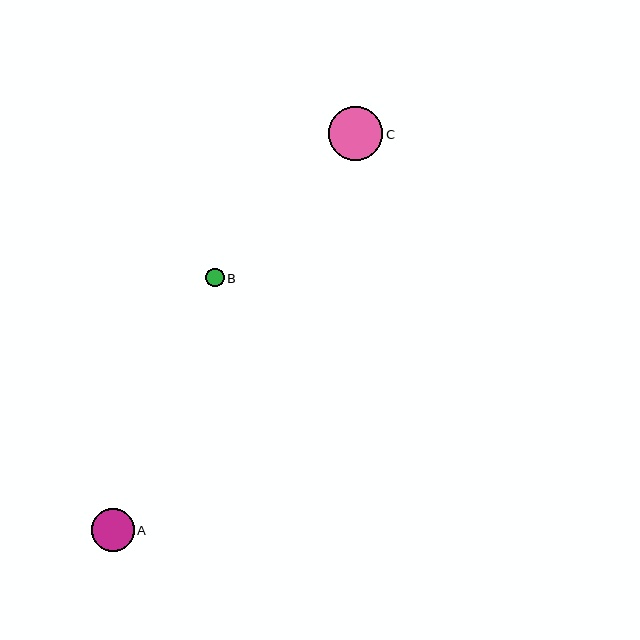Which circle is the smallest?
Circle B is the smallest with a size of approximately 19 pixels.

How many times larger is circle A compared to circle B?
Circle A is approximately 2.3 times the size of circle B.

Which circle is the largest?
Circle C is the largest with a size of approximately 54 pixels.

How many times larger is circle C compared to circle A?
Circle C is approximately 1.3 times the size of circle A.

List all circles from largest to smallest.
From largest to smallest: C, A, B.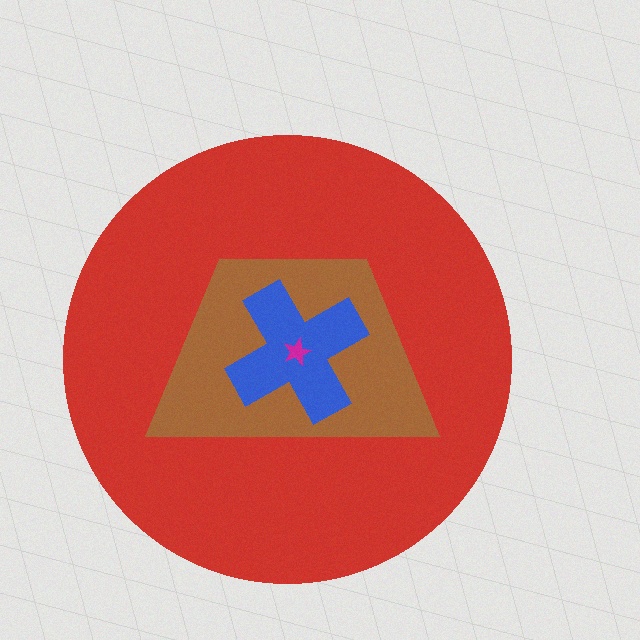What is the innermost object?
The magenta star.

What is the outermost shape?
The red circle.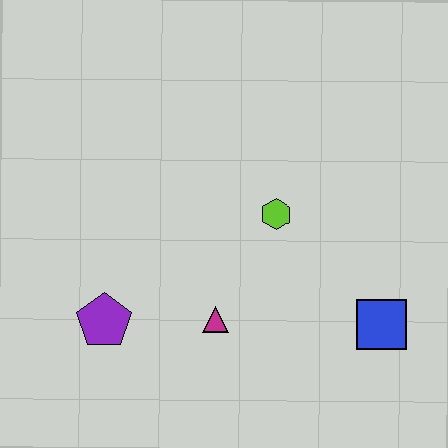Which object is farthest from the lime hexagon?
The purple pentagon is farthest from the lime hexagon.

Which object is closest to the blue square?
The lime hexagon is closest to the blue square.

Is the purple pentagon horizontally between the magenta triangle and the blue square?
No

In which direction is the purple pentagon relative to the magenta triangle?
The purple pentagon is to the left of the magenta triangle.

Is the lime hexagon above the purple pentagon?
Yes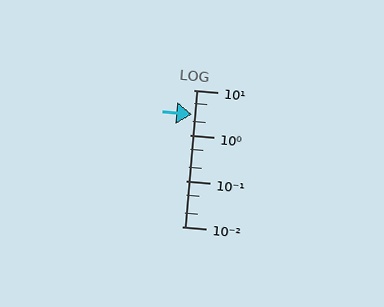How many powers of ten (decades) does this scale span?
The scale spans 3 decades, from 0.01 to 10.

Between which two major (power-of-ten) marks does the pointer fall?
The pointer is between 1 and 10.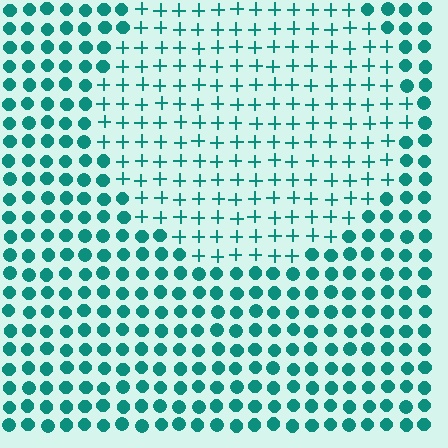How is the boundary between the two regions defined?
The boundary is defined by a change in element shape: plus signs inside vs. circles outside. All elements share the same color and spacing.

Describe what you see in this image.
The image is filled with small teal elements arranged in a uniform grid. A circle-shaped region contains plus signs, while the surrounding area contains circles. The boundary is defined purely by the change in element shape.